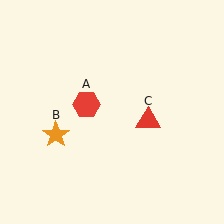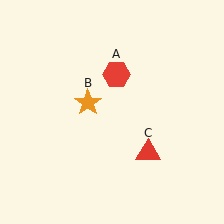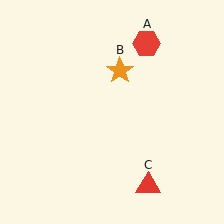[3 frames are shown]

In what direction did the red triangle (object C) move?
The red triangle (object C) moved down.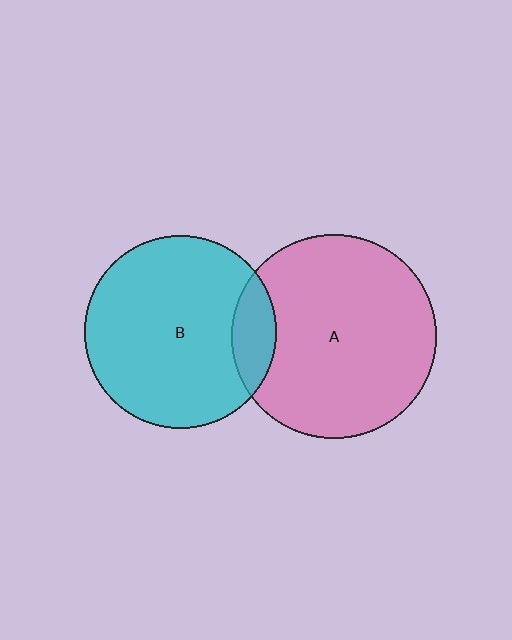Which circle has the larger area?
Circle A (pink).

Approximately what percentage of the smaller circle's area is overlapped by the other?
Approximately 15%.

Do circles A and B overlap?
Yes.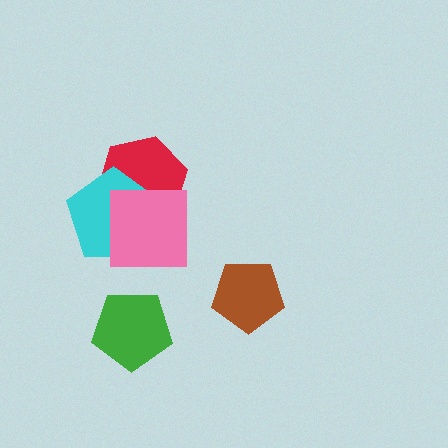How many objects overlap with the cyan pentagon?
2 objects overlap with the cyan pentagon.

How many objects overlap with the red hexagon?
2 objects overlap with the red hexagon.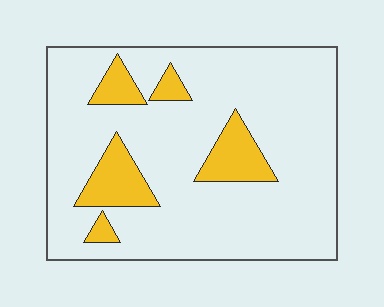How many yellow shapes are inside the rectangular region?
5.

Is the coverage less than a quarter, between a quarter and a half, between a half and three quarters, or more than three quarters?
Less than a quarter.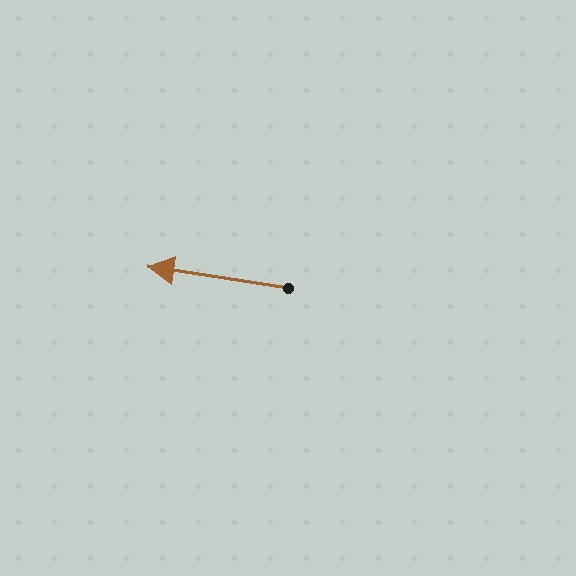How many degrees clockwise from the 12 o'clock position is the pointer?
Approximately 279 degrees.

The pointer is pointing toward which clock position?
Roughly 9 o'clock.